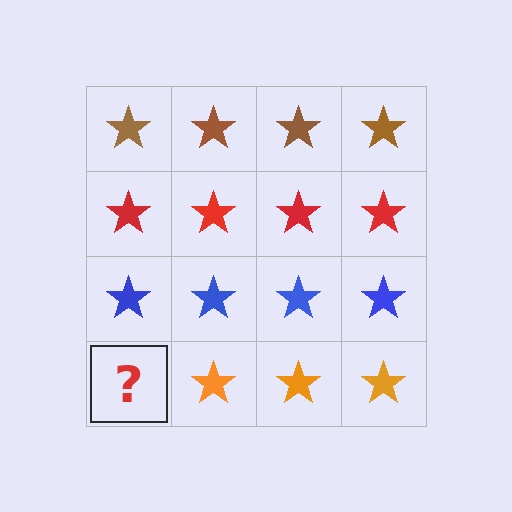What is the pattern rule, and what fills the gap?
The rule is that each row has a consistent color. The gap should be filled with an orange star.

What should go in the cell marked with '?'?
The missing cell should contain an orange star.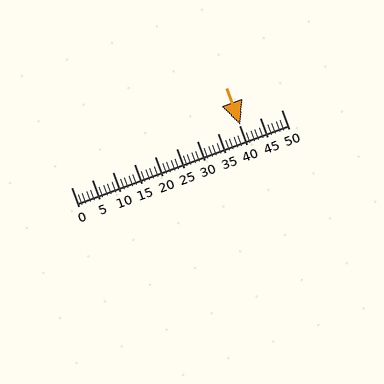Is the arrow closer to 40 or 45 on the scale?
The arrow is closer to 40.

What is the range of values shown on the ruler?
The ruler shows values from 0 to 50.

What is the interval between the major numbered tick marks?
The major tick marks are spaced 5 units apart.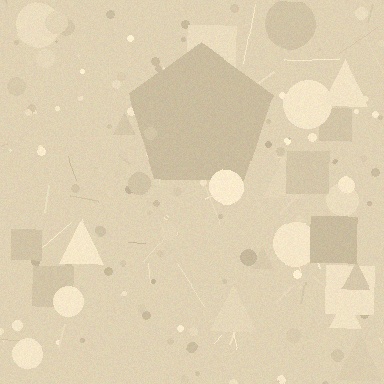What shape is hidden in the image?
A pentagon is hidden in the image.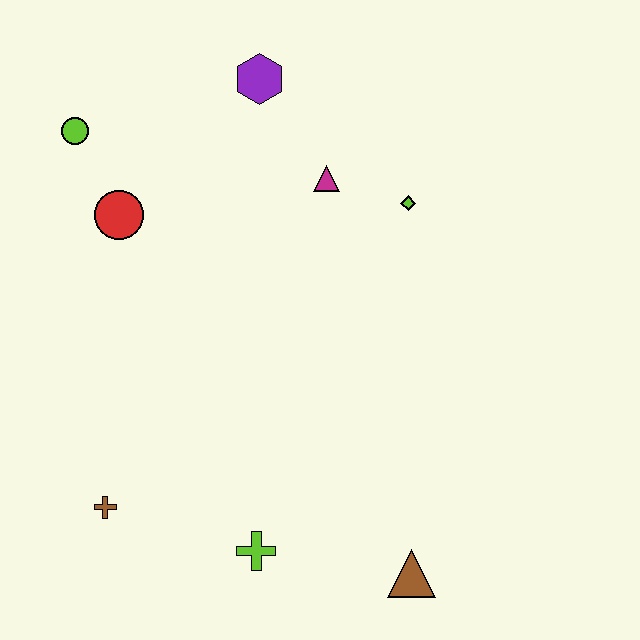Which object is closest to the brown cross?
The lime cross is closest to the brown cross.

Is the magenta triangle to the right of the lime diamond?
No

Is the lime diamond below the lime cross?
No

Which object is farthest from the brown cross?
The purple hexagon is farthest from the brown cross.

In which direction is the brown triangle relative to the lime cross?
The brown triangle is to the right of the lime cross.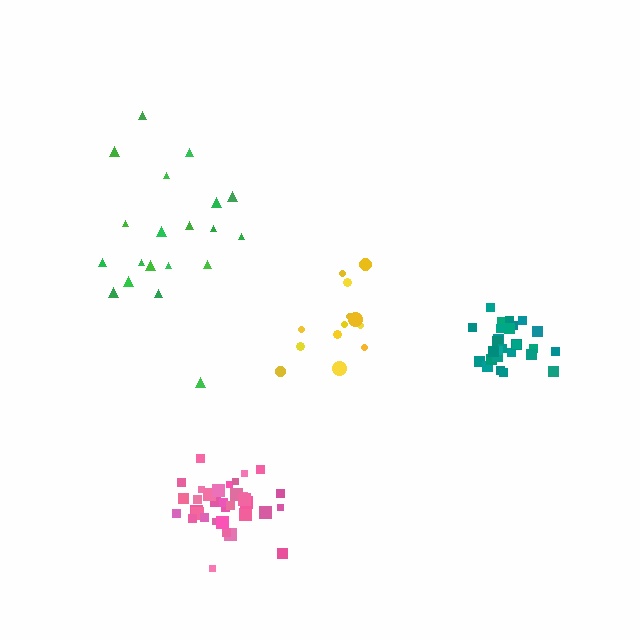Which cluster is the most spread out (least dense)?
Green.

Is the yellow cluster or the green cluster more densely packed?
Yellow.